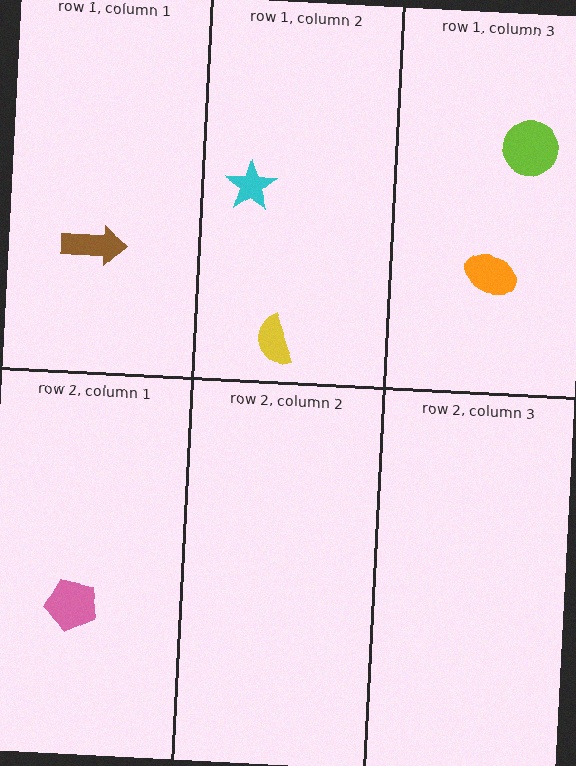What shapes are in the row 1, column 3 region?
The lime circle, the orange ellipse.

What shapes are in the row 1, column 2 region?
The cyan star, the yellow semicircle.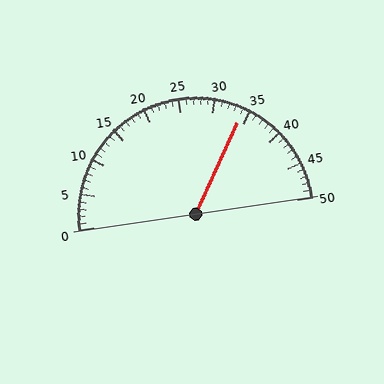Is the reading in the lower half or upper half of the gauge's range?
The reading is in the upper half of the range (0 to 50).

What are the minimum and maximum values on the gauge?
The gauge ranges from 0 to 50.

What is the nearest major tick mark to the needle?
The nearest major tick mark is 35.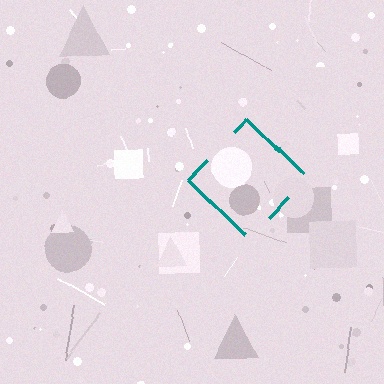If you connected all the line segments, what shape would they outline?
They would outline a diamond.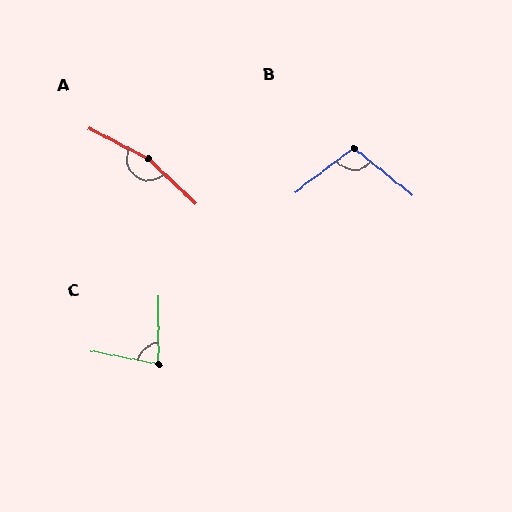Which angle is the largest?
A, at approximately 164 degrees.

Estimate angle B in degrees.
Approximately 104 degrees.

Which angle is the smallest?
C, at approximately 79 degrees.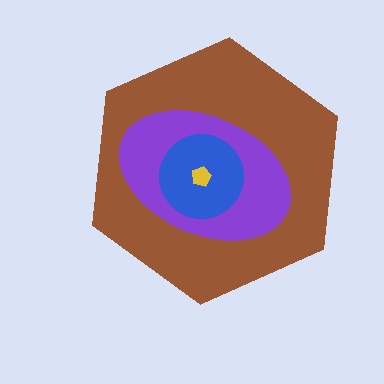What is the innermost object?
The yellow pentagon.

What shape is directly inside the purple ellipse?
The blue circle.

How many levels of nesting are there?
4.